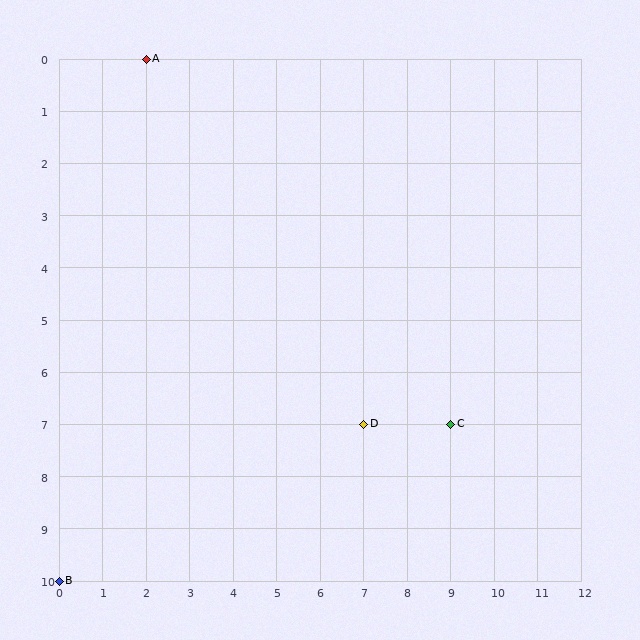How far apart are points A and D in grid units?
Points A and D are 5 columns and 7 rows apart (about 8.6 grid units diagonally).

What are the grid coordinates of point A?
Point A is at grid coordinates (2, 0).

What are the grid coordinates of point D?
Point D is at grid coordinates (7, 7).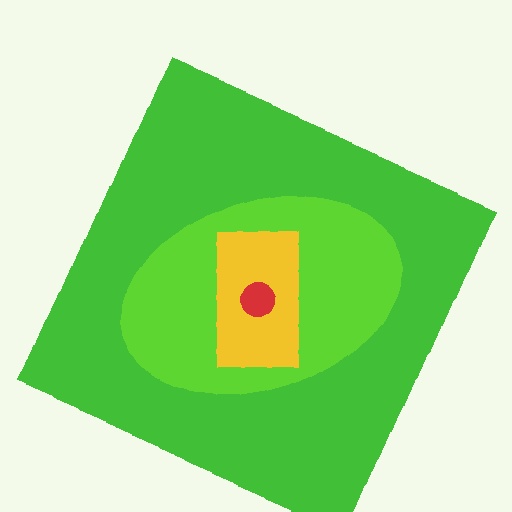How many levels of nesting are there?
4.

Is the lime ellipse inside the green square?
Yes.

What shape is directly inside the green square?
The lime ellipse.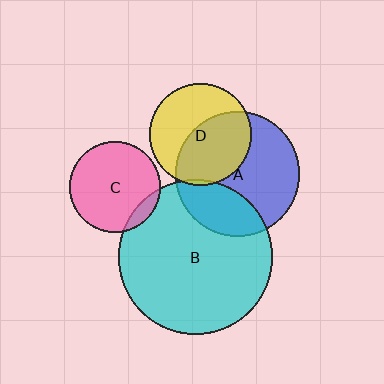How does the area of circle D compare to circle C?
Approximately 1.3 times.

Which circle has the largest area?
Circle B (cyan).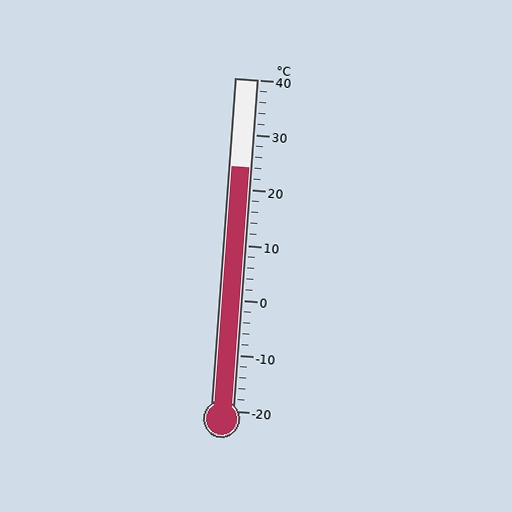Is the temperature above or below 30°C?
The temperature is below 30°C.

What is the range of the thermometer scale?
The thermometer scale ranges from -20°C to 40°C.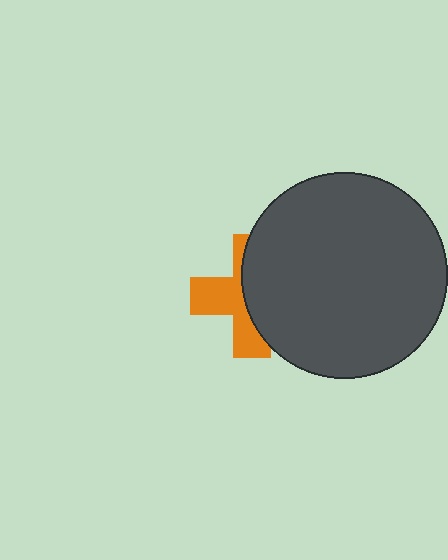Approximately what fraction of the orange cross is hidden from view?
Roughly 54% of the orange cross is hidden behind the dark gray circle.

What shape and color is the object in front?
The object in front is a dark gray circle.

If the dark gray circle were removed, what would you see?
You would see the complete orange cross.